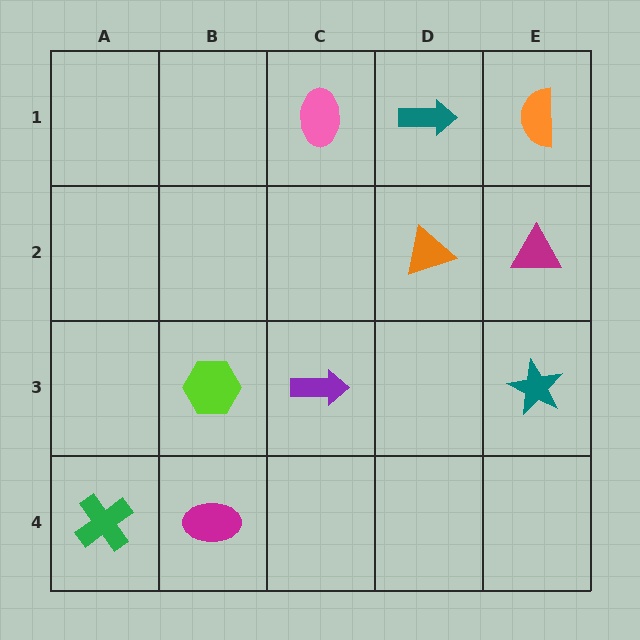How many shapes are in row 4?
2 shapes.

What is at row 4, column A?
A green cross.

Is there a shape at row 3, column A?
No, that cell is empty.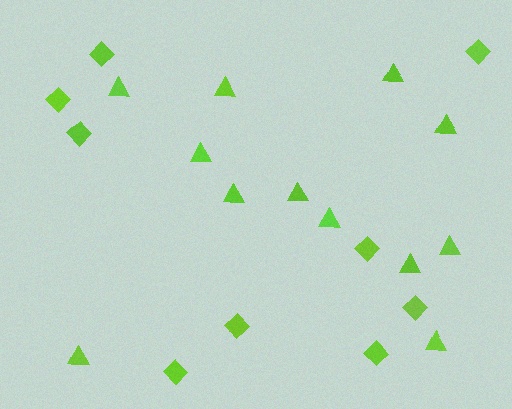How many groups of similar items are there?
There are 2 groups: one group of triangles (12) and one group of diamonds (9).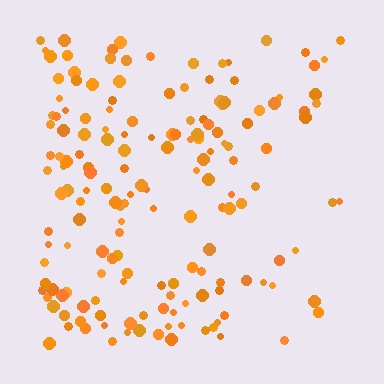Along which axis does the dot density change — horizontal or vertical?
Horizontal.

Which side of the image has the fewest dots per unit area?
The right.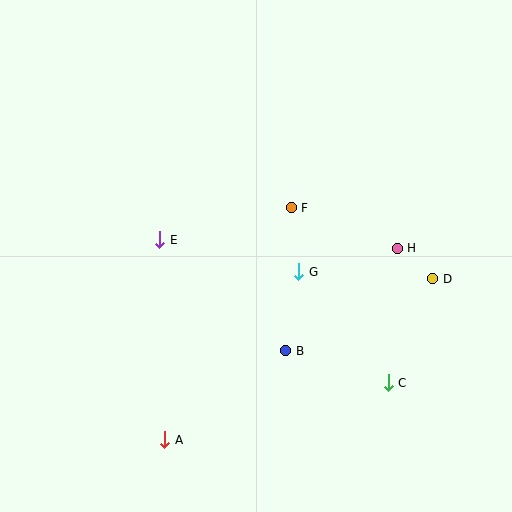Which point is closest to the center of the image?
Point G at (299, 272) is closest to the center.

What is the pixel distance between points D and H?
The distance between D and H is 47 pixels.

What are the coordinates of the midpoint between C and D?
The midpoint between C and D is at (411, 331).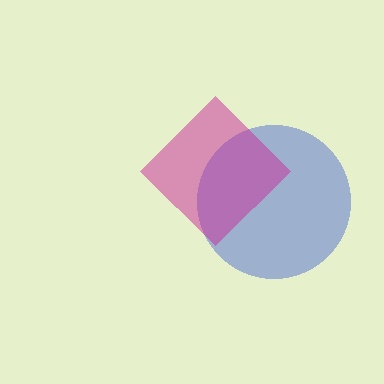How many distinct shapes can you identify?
There are 2 distinct shapes: a blue circle, a magenta diamond.